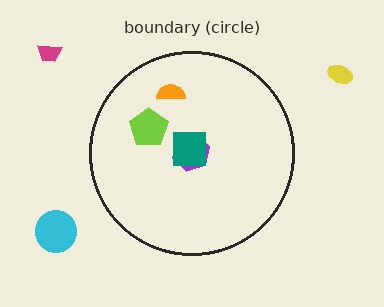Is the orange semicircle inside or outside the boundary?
Inside.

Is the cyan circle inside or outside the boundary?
Outside.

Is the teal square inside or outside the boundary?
Inside.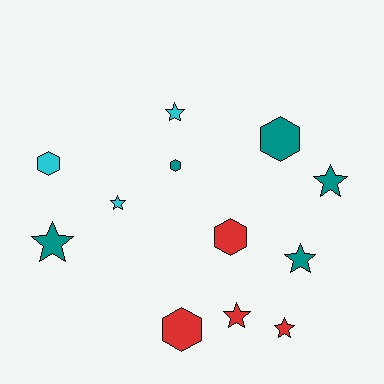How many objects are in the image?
There are 12 objects.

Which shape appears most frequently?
Star, with 7 objects.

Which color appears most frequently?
Teal, with 5 objects.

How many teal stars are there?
There are 3 teal stars.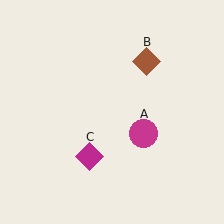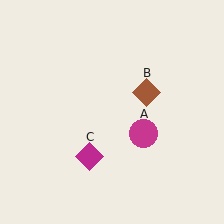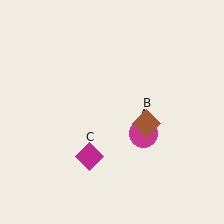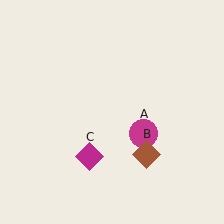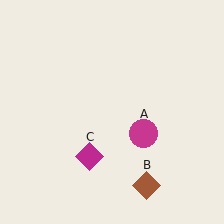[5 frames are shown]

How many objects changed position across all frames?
1 object changed position: brown diamond (object B).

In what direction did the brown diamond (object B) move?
The brown diamond (object B) moved down.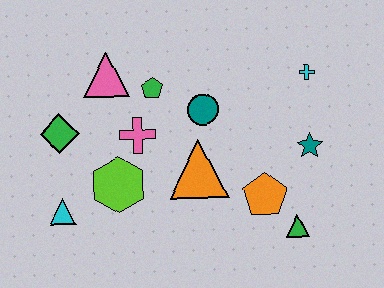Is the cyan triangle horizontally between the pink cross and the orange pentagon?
No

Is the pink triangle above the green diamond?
Yes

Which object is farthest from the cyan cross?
The cyan triangle is farthest from the cyan cross.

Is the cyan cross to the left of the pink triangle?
No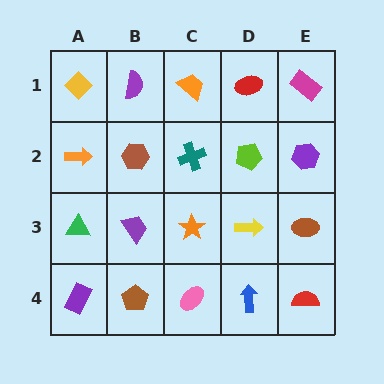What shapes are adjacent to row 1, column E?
A purple hexagon (row 2, column E), a red ellipse (row 1, column D).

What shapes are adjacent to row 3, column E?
A purple hexagon (row 2, column E), a red semicircle (row 4, column E), a yellow arrow (row 3, column D).